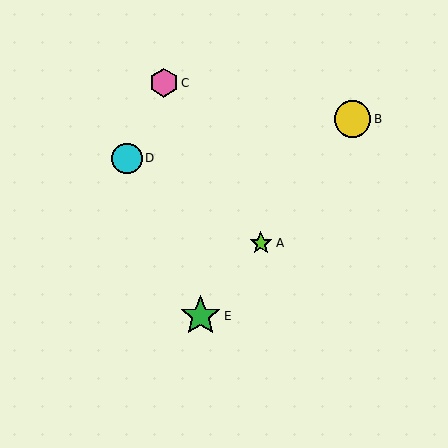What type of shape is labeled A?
Shape A is a lime star.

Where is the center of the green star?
The center of the green star is at (200, 316).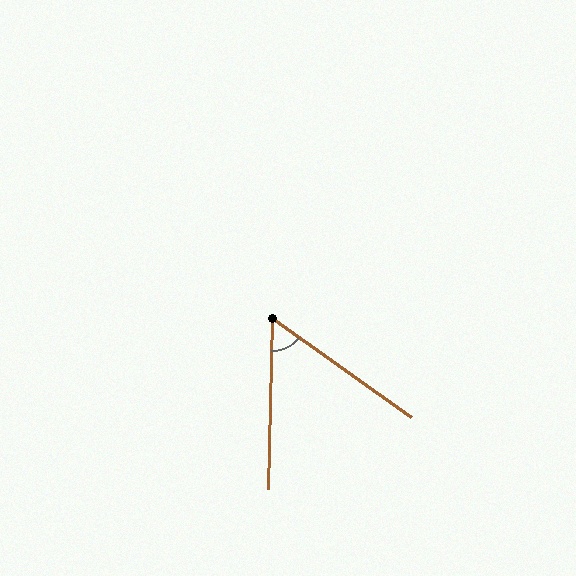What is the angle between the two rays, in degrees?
Approximately 56 degrees.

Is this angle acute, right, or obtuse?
It is acute.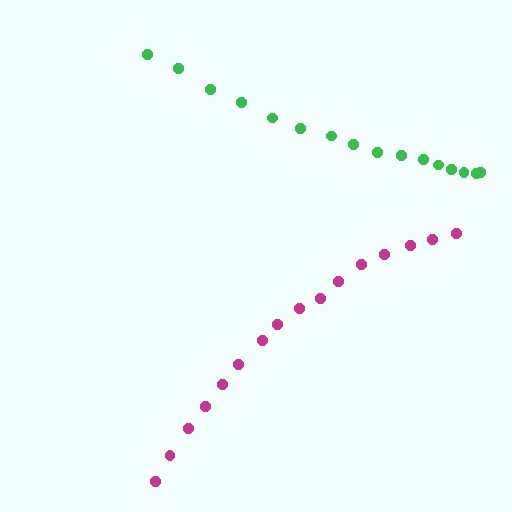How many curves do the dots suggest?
There are 2 distinct paths.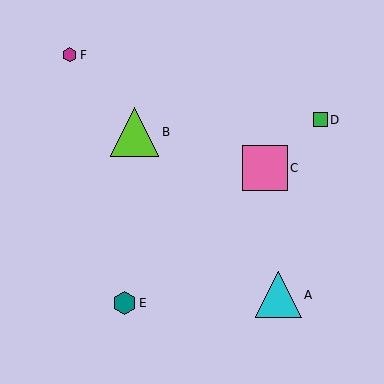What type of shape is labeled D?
Shape D is a green square.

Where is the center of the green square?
The center of the green square is at (321, 120).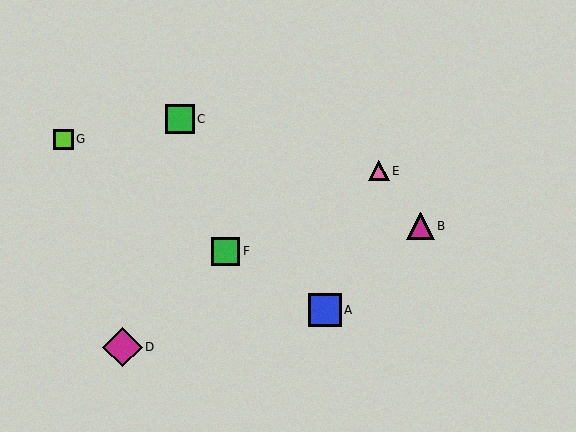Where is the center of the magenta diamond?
The center of the magenta diamond is at (122, 347).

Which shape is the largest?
The magenta diamond (labeled D) is the largest.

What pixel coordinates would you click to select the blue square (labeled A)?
Click at (325, 310) to select the blue square A.